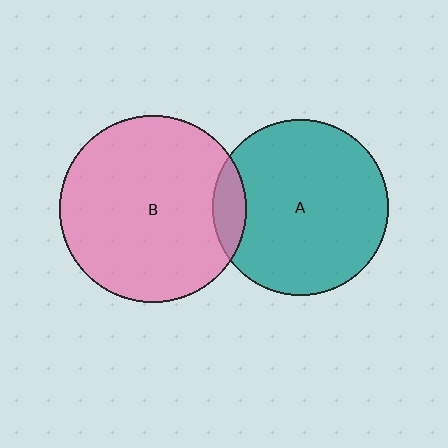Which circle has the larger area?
Circle B (pink).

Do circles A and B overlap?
Yes.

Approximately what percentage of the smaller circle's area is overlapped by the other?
Approximately 10%.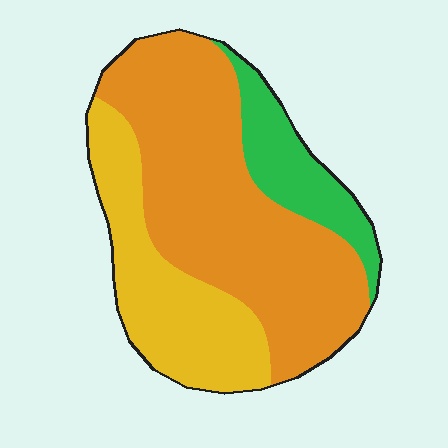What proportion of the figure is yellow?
Yellow takes up about one quarter (1/4) of the figure.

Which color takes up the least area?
Green, at roughly 15%.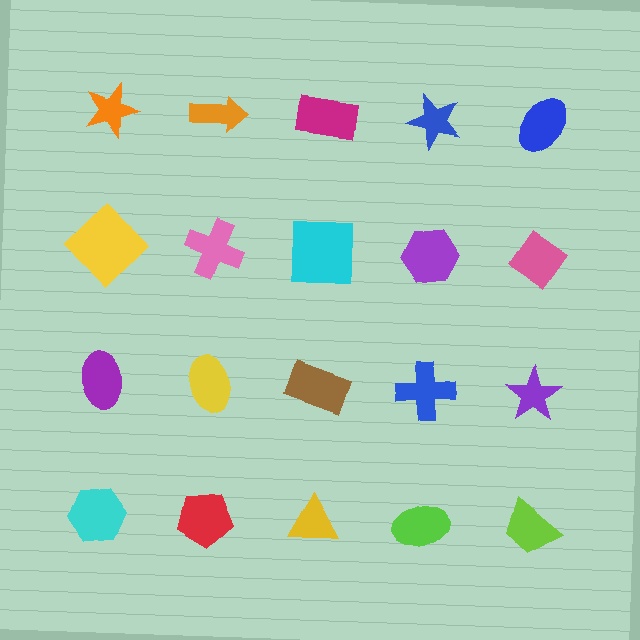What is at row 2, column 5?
A pink diamond.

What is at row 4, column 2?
A red pentagon.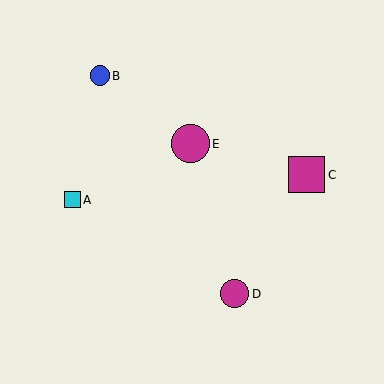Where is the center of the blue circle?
The center of the blue circle is at (100, 76).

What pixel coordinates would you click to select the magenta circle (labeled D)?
Click at (235, 294) to select the magenta circle D.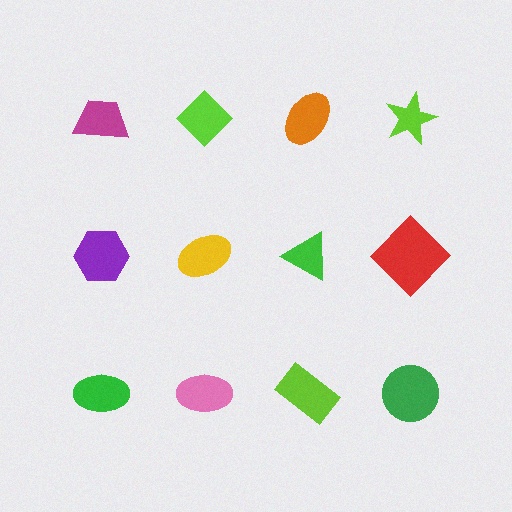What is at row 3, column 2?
A pink ellipse.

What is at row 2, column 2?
A yellow ellipse.